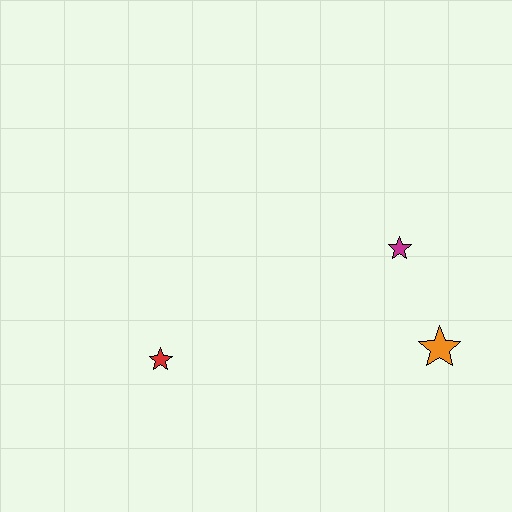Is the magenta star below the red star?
No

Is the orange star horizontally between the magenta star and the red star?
No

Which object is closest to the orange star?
The magenta star is closest to the orange star.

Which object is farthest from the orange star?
The red star is farthest from the orange star.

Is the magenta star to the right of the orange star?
No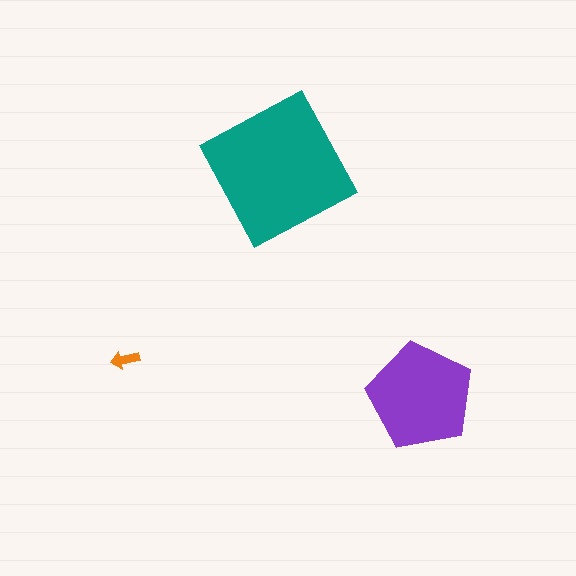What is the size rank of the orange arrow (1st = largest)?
3rd.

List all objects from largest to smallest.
The teal square, the purple pentagon, the orange arrow.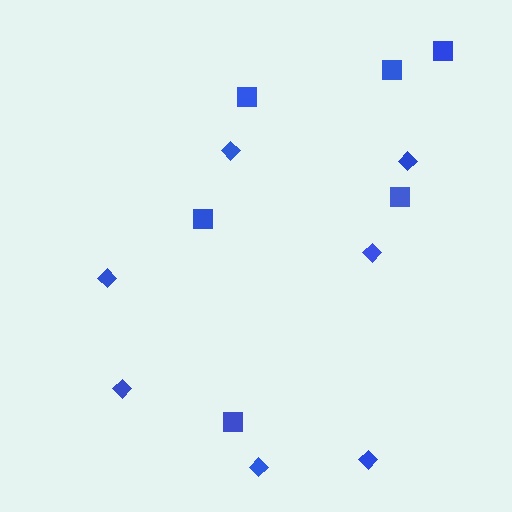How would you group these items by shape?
There are 2 groups: one group of squares (6) and one group of diamonds (7).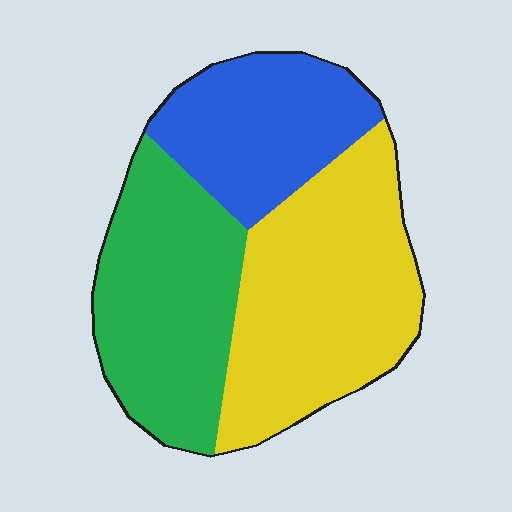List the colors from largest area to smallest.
From largest to smallest: yellow, green, blue.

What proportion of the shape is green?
Green takes up between a quarter and a half of the shape.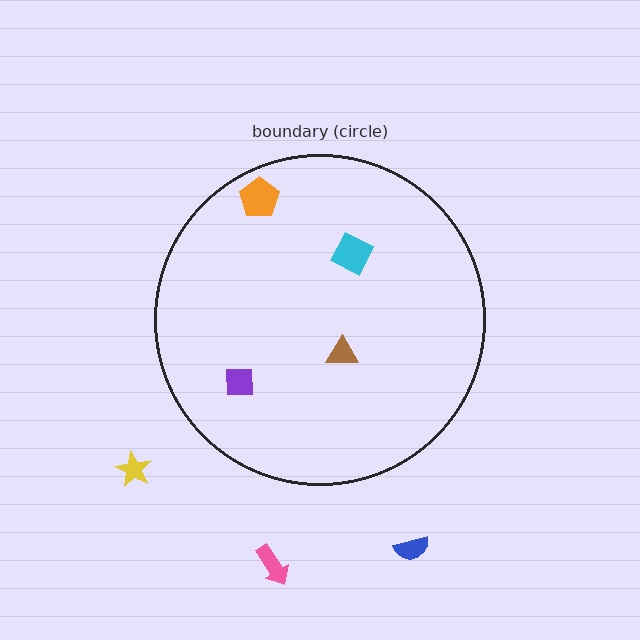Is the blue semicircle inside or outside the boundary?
Outside.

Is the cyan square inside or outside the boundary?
Inside.